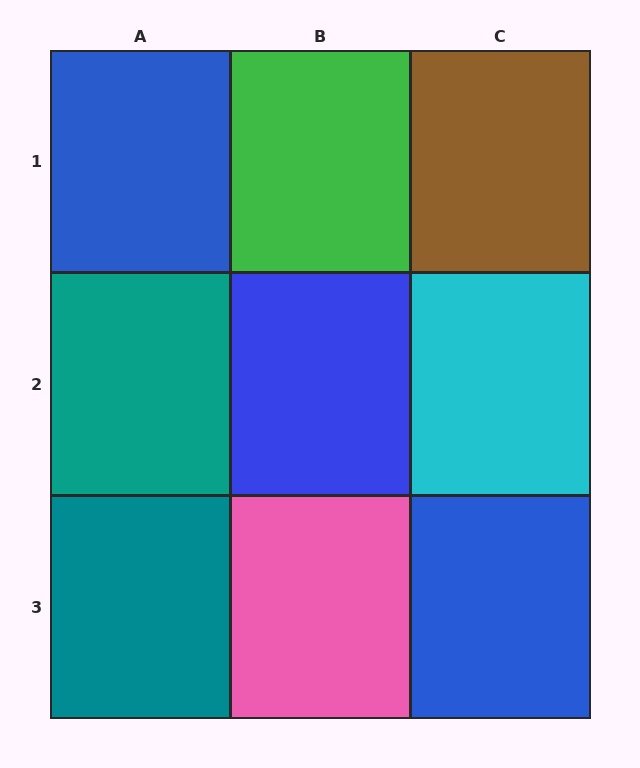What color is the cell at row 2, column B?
Blue.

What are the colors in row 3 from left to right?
Teal, pink, blue.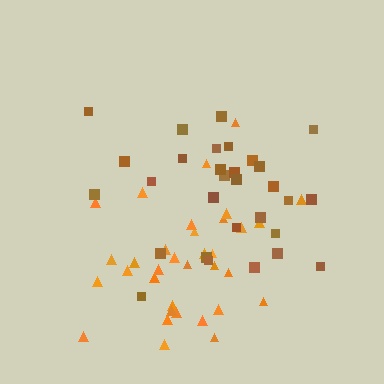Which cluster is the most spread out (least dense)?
Brown.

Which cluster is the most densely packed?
Orange.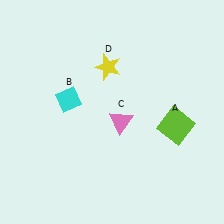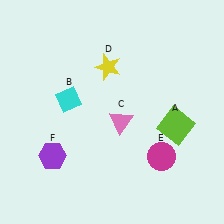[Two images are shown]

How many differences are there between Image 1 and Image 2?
There are 2 differences between the two images.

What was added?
A magenta circle (E), a purple hexagon (F) were added in Image 2.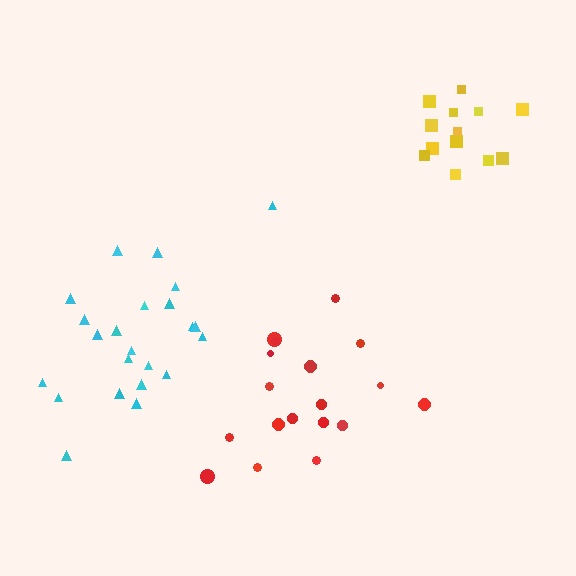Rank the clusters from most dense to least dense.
yellow, cyan, red.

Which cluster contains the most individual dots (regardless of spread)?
Cyan (23).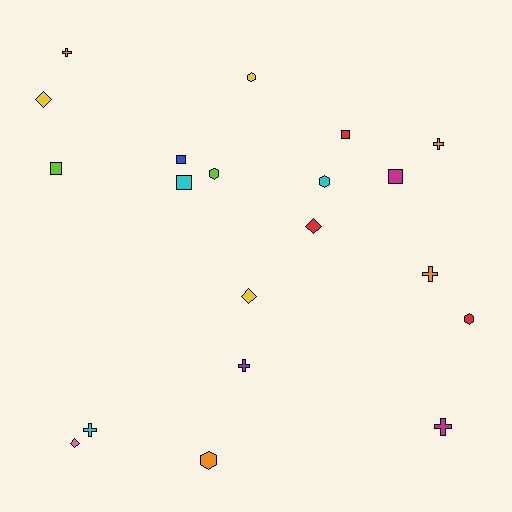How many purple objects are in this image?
There is 1 purple object.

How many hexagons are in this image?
There are 5 hexagons.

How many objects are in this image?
There are 20 objects.